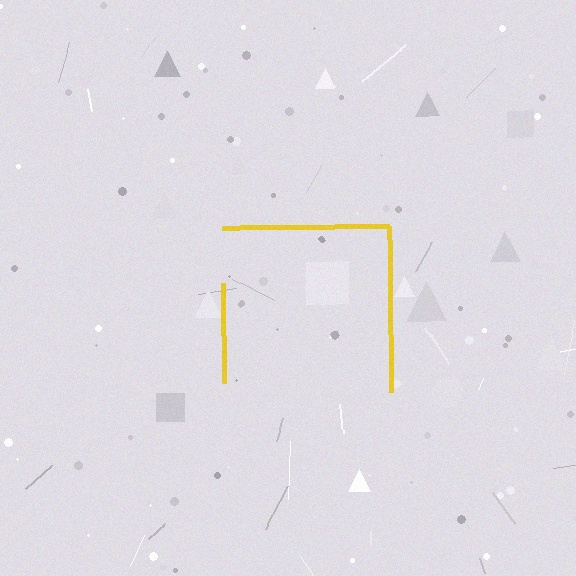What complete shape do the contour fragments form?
The contour fragments form a square.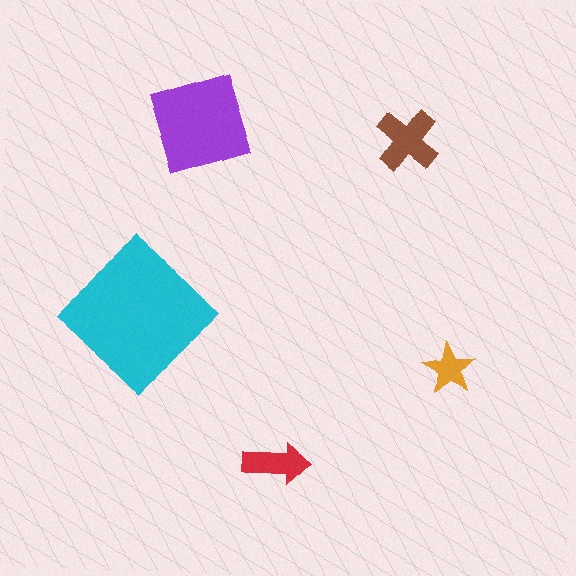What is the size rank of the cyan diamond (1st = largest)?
1st.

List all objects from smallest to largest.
The orange star, the red arrow, the brown cross, the purple diamond, the cyan diamond.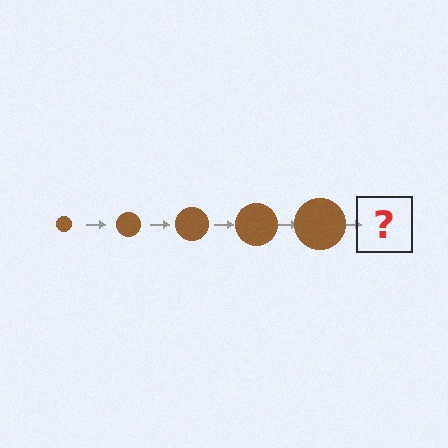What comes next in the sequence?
The next element should be a brown circle, larger than the previous one.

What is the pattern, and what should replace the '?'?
The pattern is that the circle gets progressively larger each step. The '?' should be a brown circle, larger than the previous one.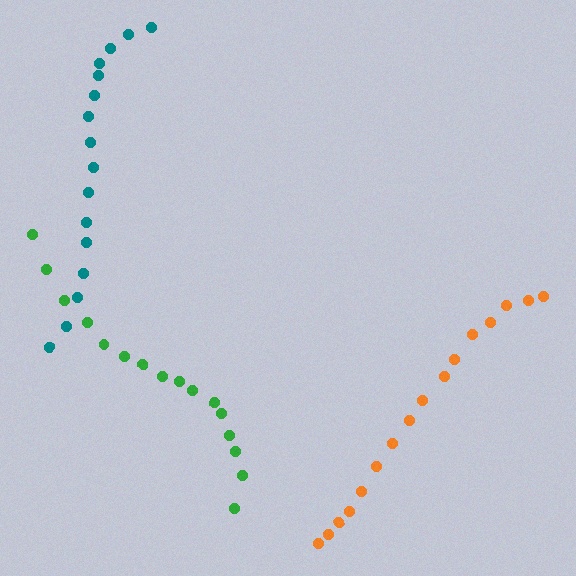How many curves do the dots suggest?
There are 3 distinct paths.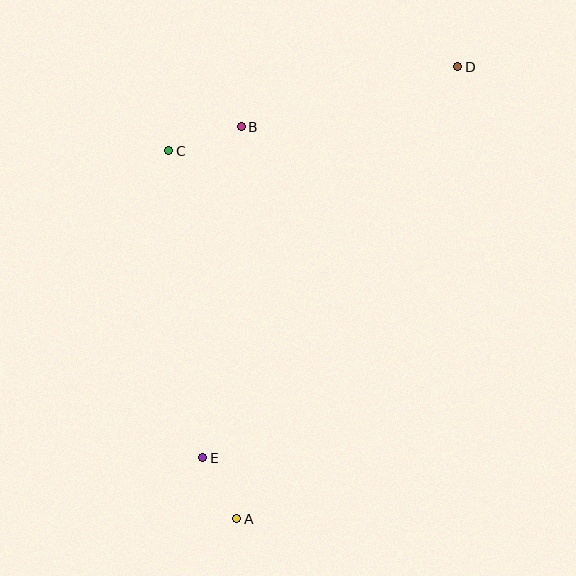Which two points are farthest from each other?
Points A and D are farthest from each other.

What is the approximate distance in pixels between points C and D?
The distance between C and D is approximately 301 pixels.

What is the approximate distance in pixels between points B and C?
The distance between B and C is approximately 77 pixels.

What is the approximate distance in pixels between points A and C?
The distance between A and C is approximately 374 pixels.